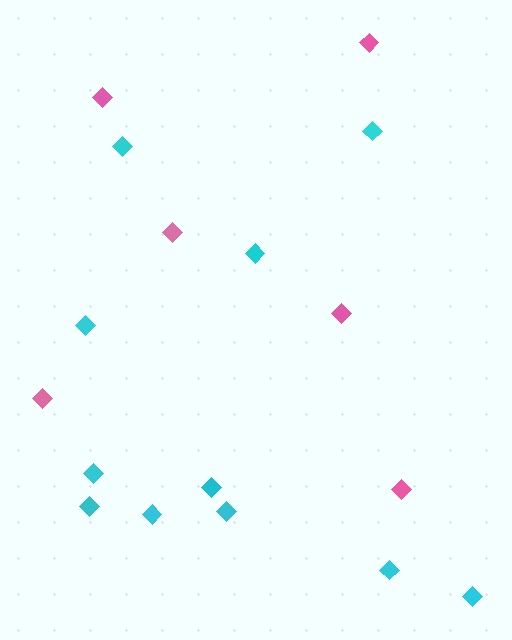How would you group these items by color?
There are 2 groups: one group of pink diamonds (6) and one group of cyan diamonds (11).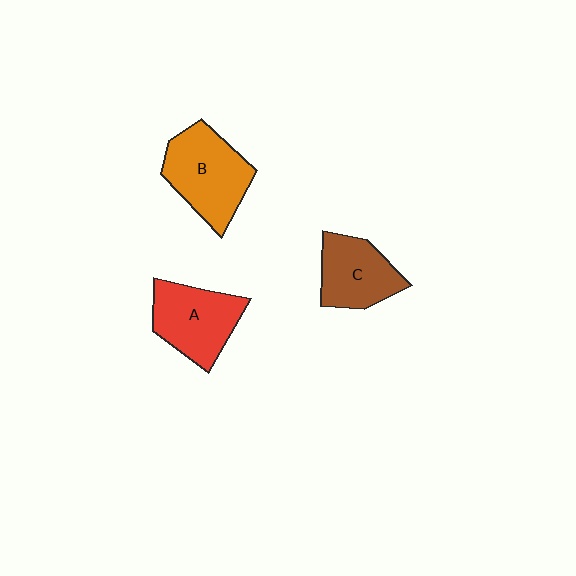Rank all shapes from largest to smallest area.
From largest to smallest: B (orange), A (red), C (brown).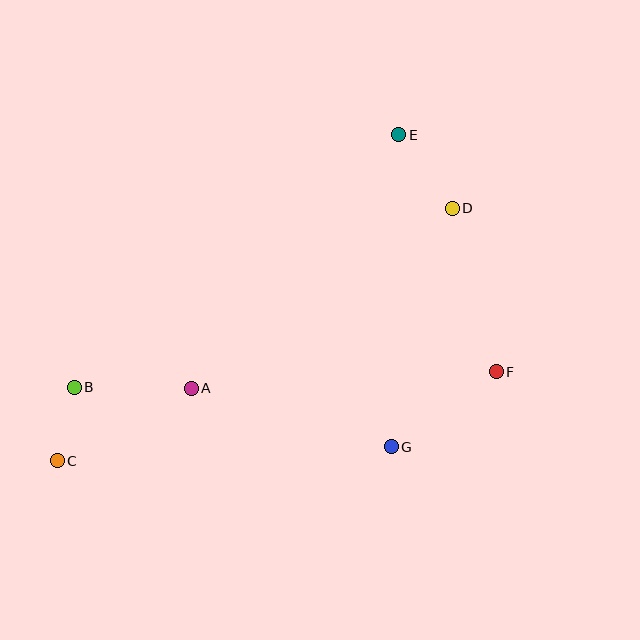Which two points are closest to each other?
Points B and C are closest to each other.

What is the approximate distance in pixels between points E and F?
The distance between E and F is approximately 256 pixels.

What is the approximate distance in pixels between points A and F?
The distance between A and F is approximately 305 pixels.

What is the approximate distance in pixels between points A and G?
The distance between A and G is approximately 208 pixels.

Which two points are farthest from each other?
Points C and E are farthest from each other.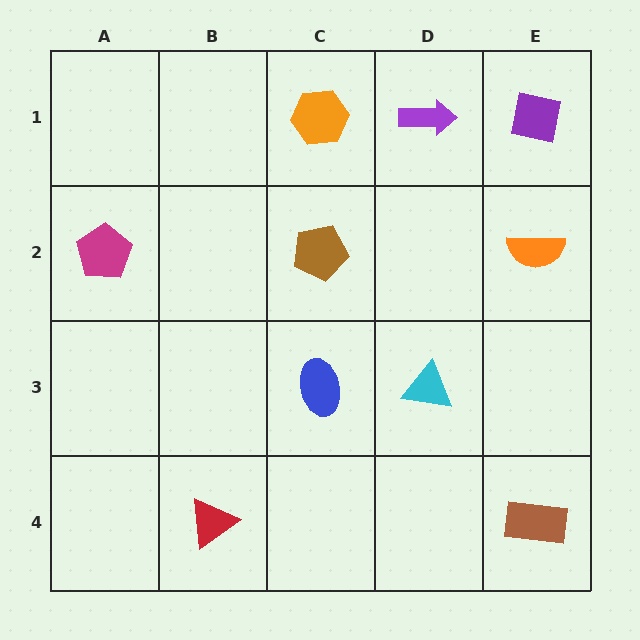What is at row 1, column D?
A purple arrow.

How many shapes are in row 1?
3 shapes.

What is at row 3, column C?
A blue ellipse.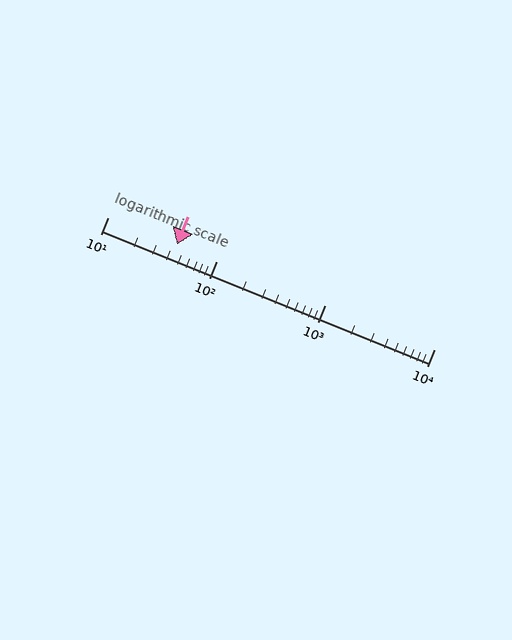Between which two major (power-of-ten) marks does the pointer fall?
The pointer is between 10 and 100.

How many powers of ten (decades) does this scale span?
The scale spans 3 decades, from 10 to 10000.